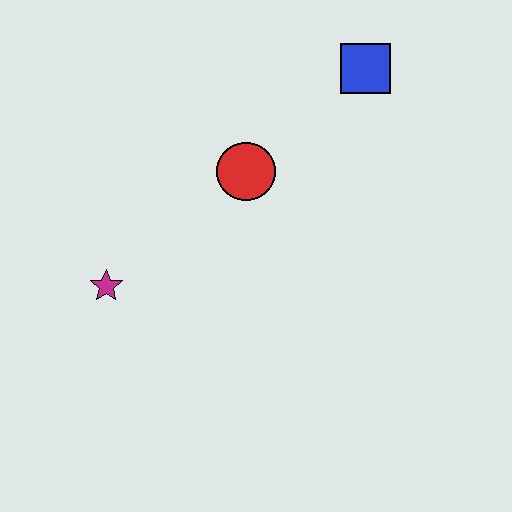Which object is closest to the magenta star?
The red circle is closest to the magenta star.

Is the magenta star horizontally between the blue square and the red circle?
No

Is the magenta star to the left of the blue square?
Yes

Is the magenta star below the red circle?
Yes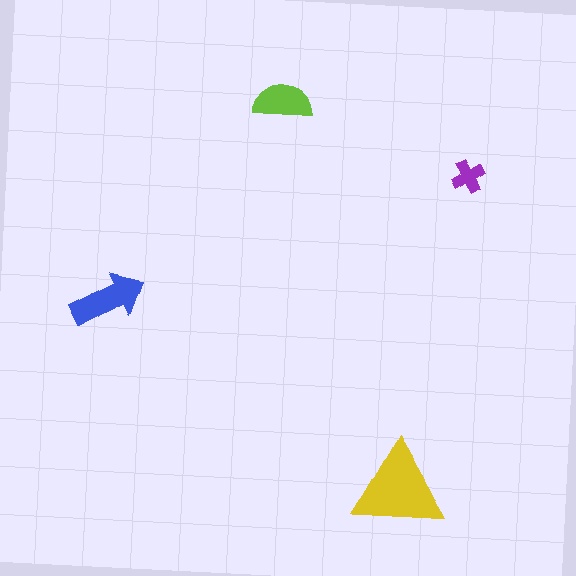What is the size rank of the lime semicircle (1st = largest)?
3rd.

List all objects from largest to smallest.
The yellow triangle, the blue arrow, the lime semicircle, the purple cross.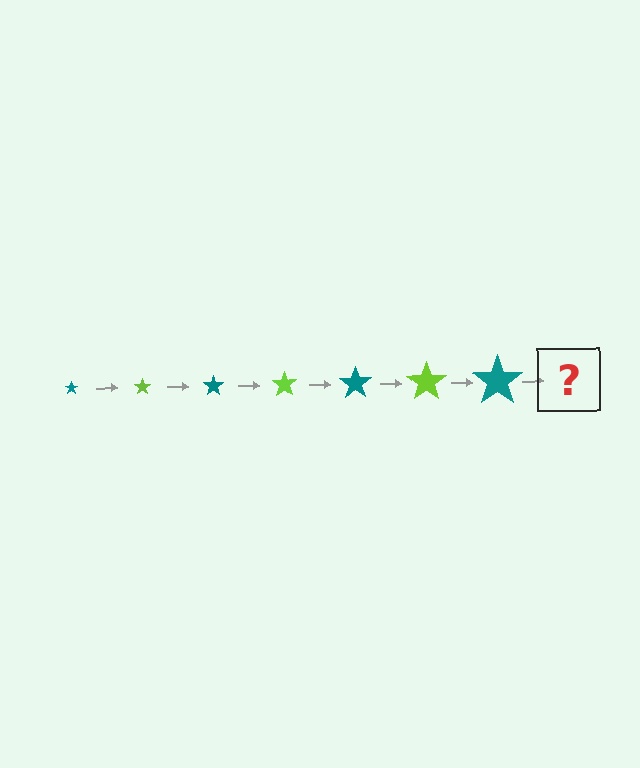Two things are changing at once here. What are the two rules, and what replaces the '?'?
The two rules are that the star grows larger each step and the color cycles through teal and lime. The '?' should be a lime star, larger than the previous one.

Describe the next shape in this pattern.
It should be a lime star, larger than the previous one.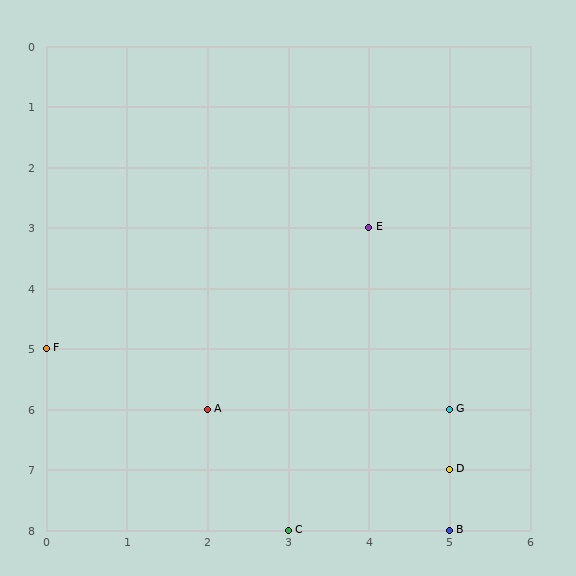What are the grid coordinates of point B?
Point B is at grid coordinates (5, 8).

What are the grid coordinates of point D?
Point D is at grid coordinates (5, 7).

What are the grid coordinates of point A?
Point A is at grid coordinates (2, 6).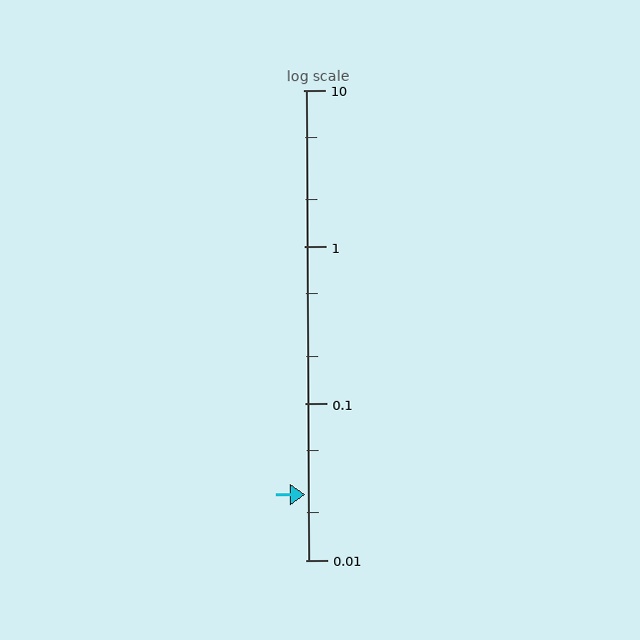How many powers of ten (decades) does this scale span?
The scale spans 3 decades, from 0.01 to 10.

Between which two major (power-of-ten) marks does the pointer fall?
The pointer is between 0.01 and 0.1.